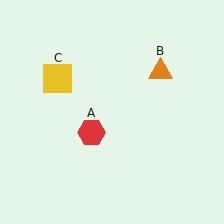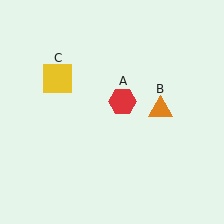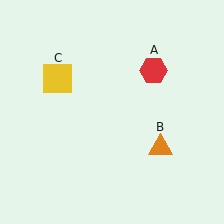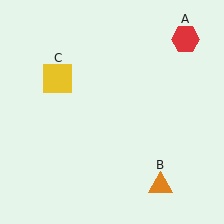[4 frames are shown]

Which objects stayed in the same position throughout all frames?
Yellow square (object C) remained stationary.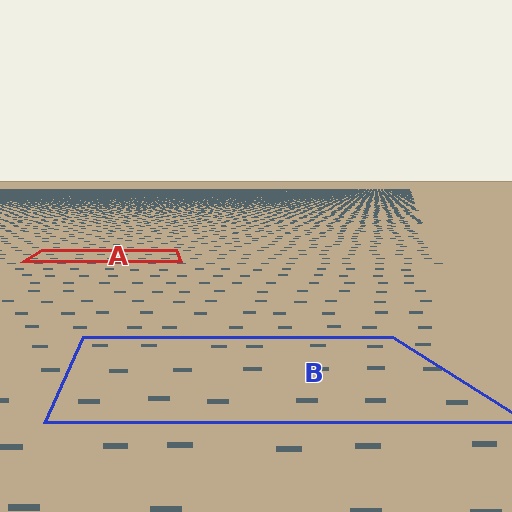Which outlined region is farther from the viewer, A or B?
Region A is farther from the viewer — the texture elements inside it appear smaller and more densely packed.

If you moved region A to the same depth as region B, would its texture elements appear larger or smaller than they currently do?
They would appear larger. At a closer depth, the same texture elements are projected at a bigger on-screen size.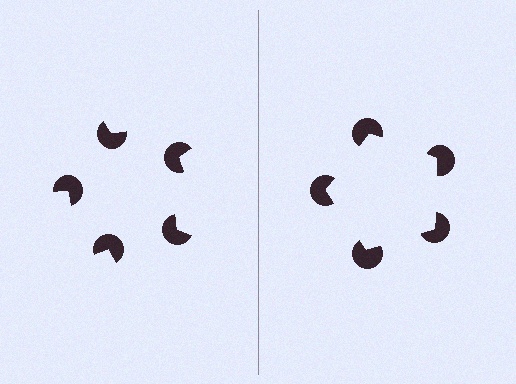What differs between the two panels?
The pac-man discs are positioned identically on both sides; only the wedge orientations differ. On the right they align to a pentagon; on the left they are misaligned.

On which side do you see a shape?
An illusory pentagon appears on the right side. On the left side the wedge cuts are rotated, so no coherent shape forms.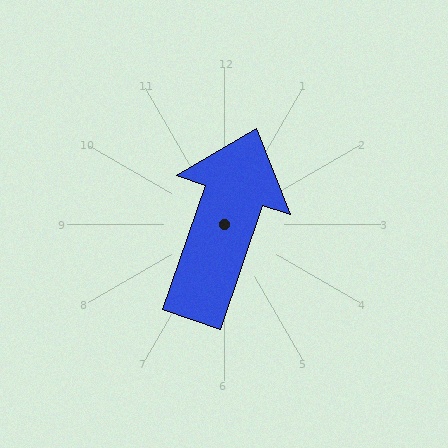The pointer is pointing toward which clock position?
Roughly 1 o'clock.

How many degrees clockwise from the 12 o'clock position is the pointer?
Approximately 19 degrees.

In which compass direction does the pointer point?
North.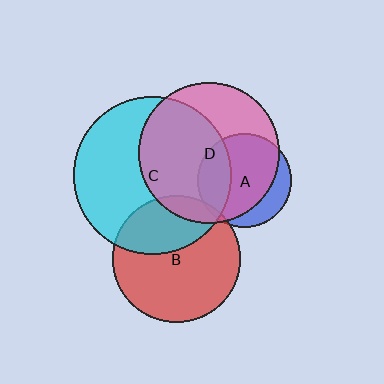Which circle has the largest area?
Circle C (cyan).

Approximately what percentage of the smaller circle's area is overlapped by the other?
Approximately 25%.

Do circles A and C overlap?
Yes.